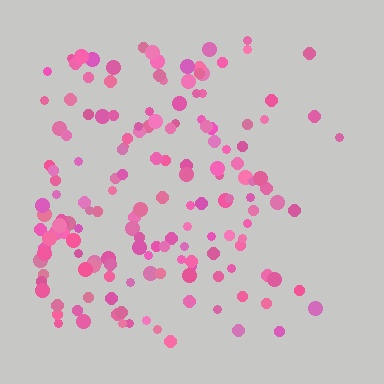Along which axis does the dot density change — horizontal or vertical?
Horizontal.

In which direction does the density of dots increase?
From right to left, with the left side densest.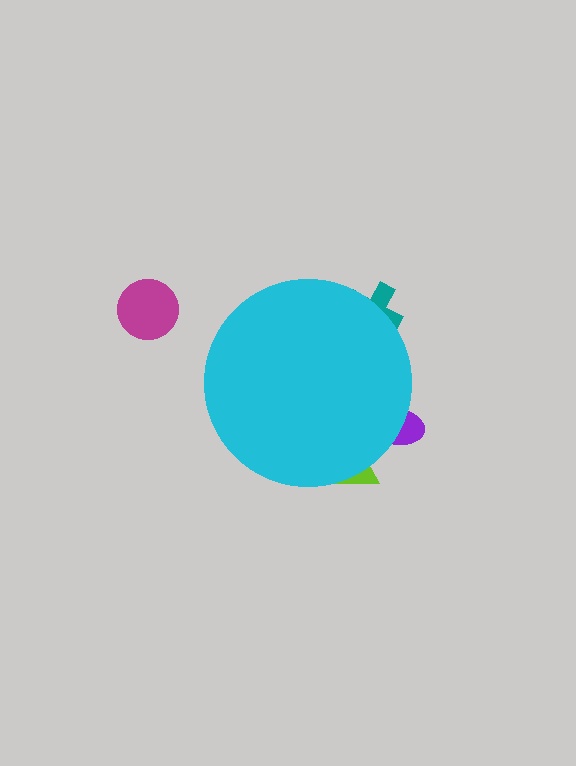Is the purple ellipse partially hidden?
Yes, the purple ellipse is partially hidden behind the cyan circle.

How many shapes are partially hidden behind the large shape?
3 shapes are partially hidden.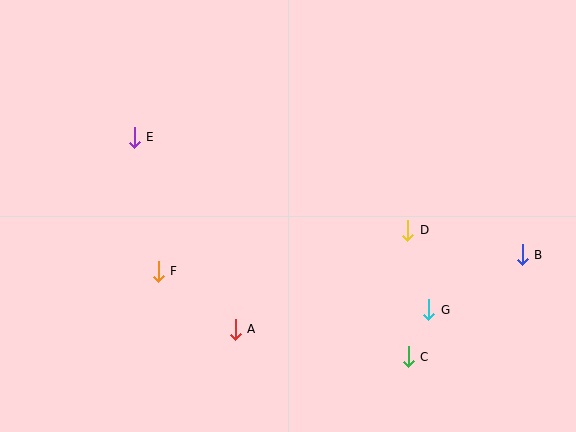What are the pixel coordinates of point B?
Point B is at (522, 255).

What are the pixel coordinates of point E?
Point E is at (134, 138).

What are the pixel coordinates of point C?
Point C is at (408, 357).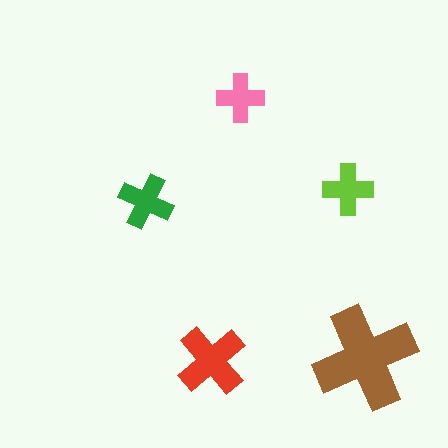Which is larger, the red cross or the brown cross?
The brown one.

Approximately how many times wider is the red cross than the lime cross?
About 1.5 times wider.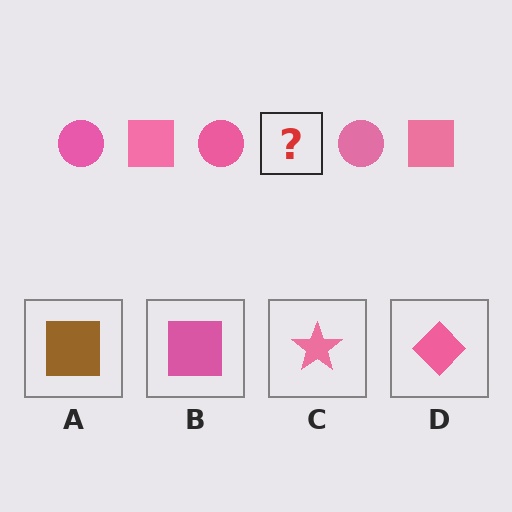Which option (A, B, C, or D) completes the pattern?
B.